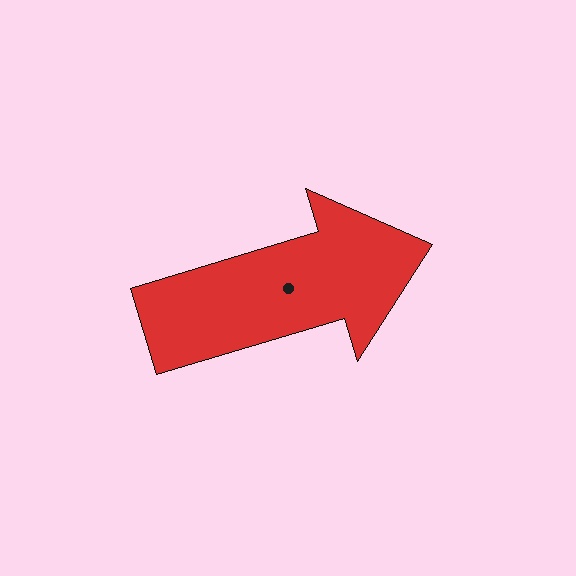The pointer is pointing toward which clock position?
Roughly 2 o'clock.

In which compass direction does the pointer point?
East.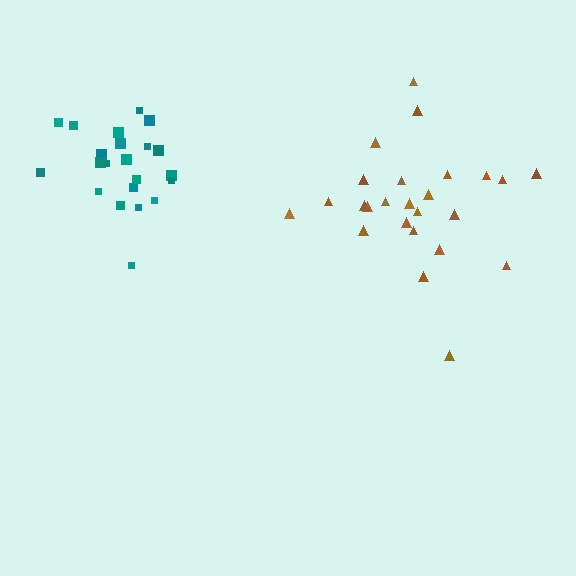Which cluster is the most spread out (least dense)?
Brown.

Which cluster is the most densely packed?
Teal.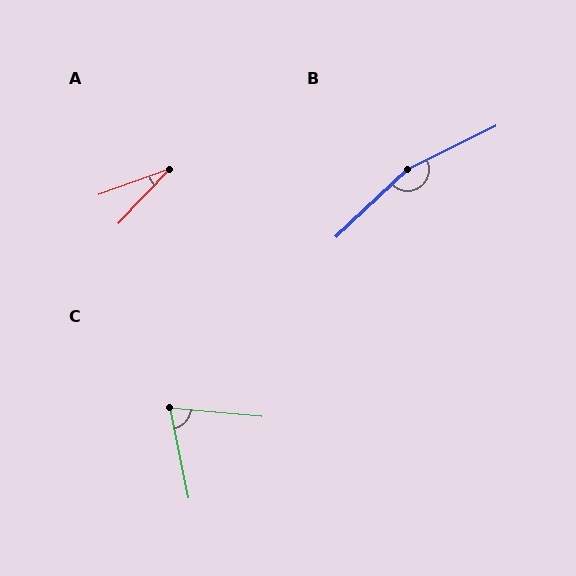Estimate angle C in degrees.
Approximately 73 degrees.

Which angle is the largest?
B, at approximately 163 degrees.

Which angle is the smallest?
A, at approximately 27 degrees.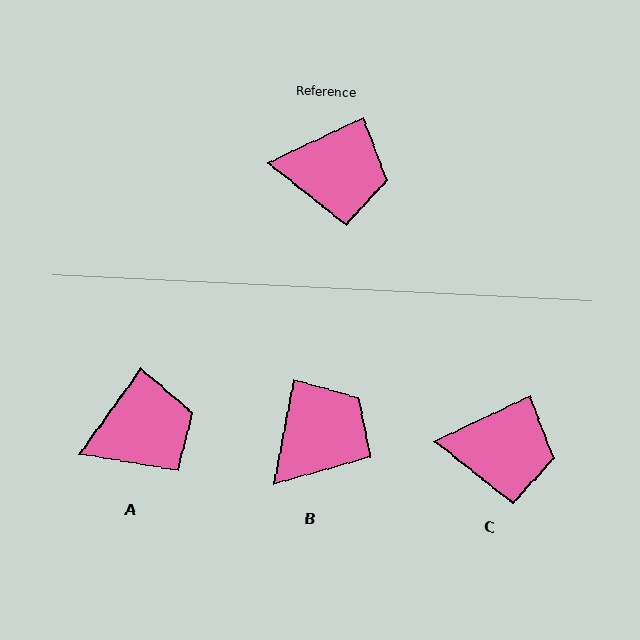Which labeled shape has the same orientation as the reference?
C.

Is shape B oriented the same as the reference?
No, it is off by about 54 degrees.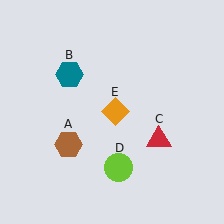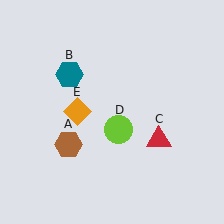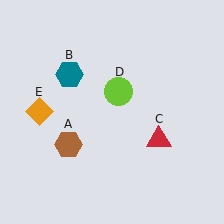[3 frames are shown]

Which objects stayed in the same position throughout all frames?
Brown hexagon (object A) and teal hexagon (object B) and red triangle (object C) remained stationary.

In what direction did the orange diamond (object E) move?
The orange diamond (object E) moved left.